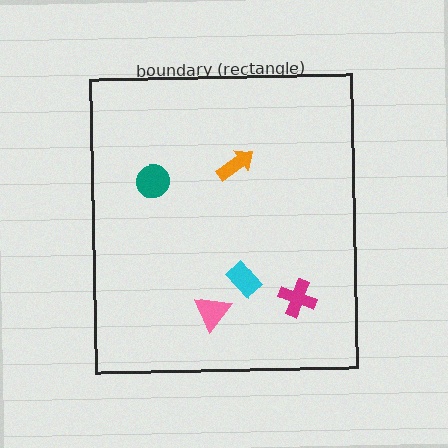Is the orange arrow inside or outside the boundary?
Inside.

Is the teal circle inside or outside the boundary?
Inside.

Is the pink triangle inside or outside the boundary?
Inside.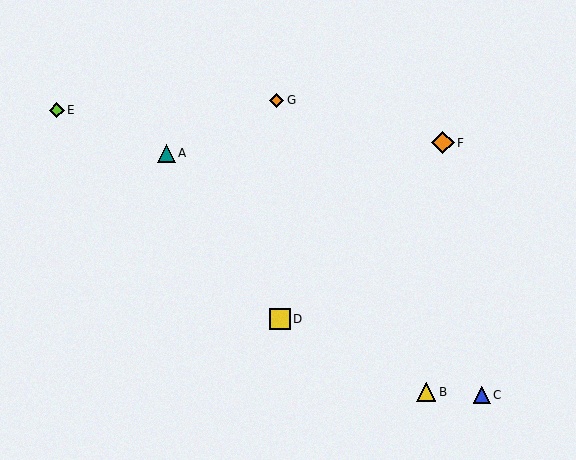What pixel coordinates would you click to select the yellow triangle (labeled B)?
Click at (426, 392) to select the yellow triangle B.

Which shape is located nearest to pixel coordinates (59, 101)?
The lime diamond (labeled E) at (57, 110) is nearest to that location.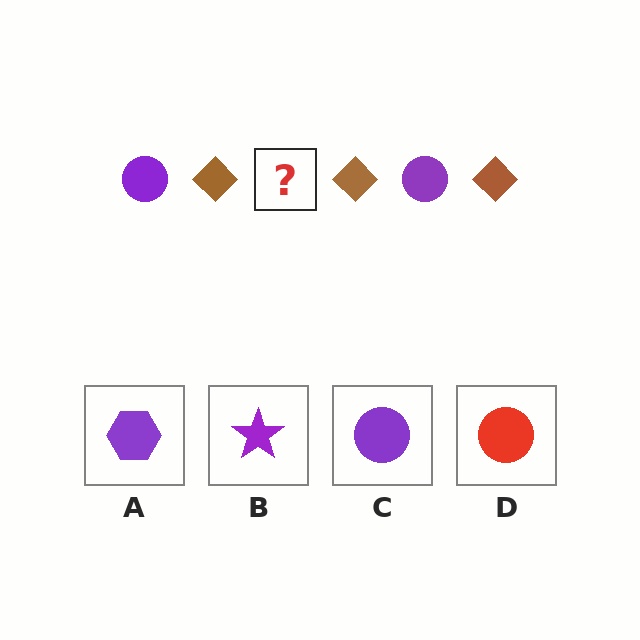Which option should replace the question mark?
Option C.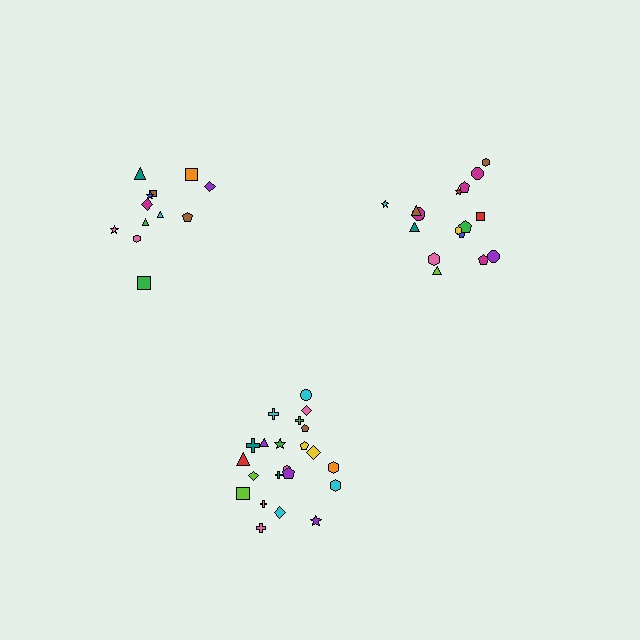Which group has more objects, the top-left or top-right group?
The top-right group.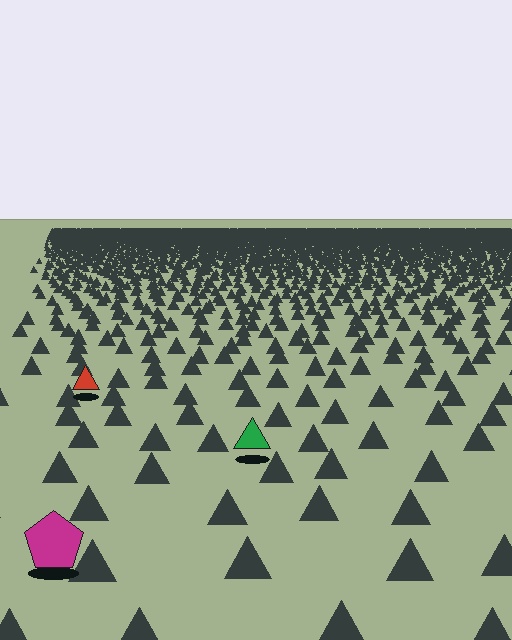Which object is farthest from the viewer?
The red triangle is farthest from the viewer. It appears smaller and the ground texture around it is denser.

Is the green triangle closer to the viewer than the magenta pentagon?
No. The magenta pentagon is closer — you can tell from the texture gradient: the ground texture is coarser near it.